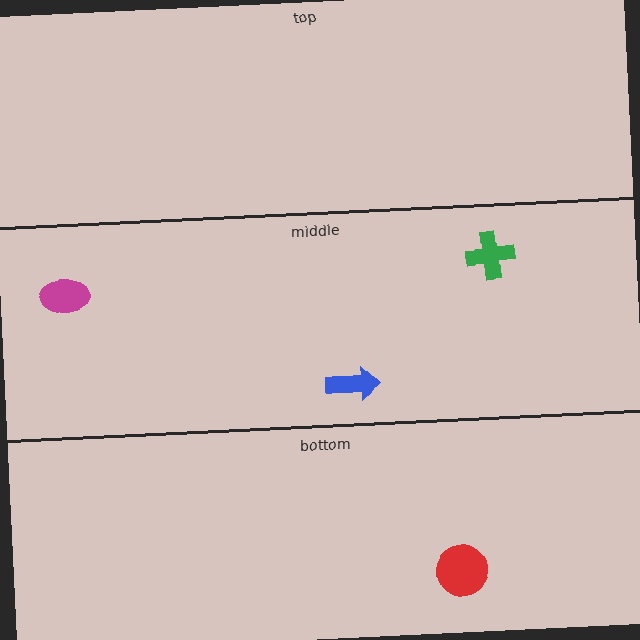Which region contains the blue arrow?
The middle region.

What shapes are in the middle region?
The green cross, the blue arrow, the magenta ellipse.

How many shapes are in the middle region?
3.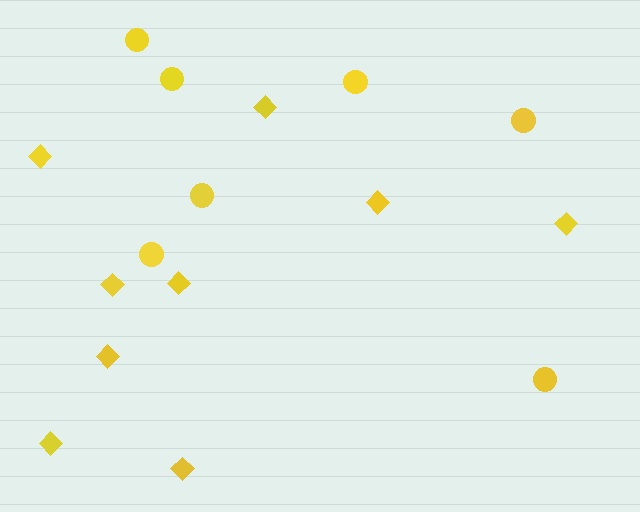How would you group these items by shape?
There are 2 groups: one group of diamonds (9) and one group of circles (7).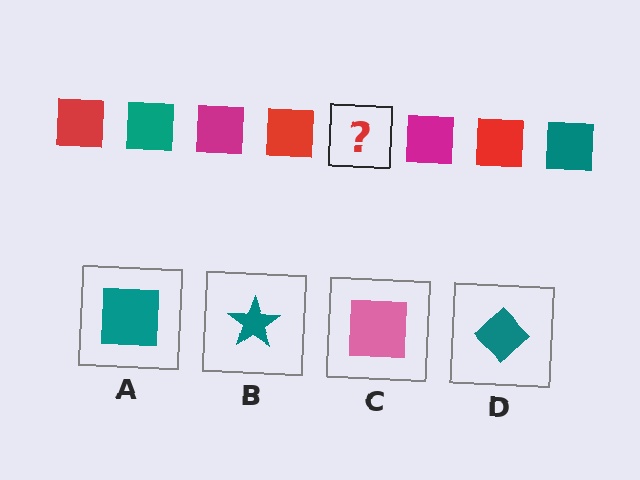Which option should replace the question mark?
Option A.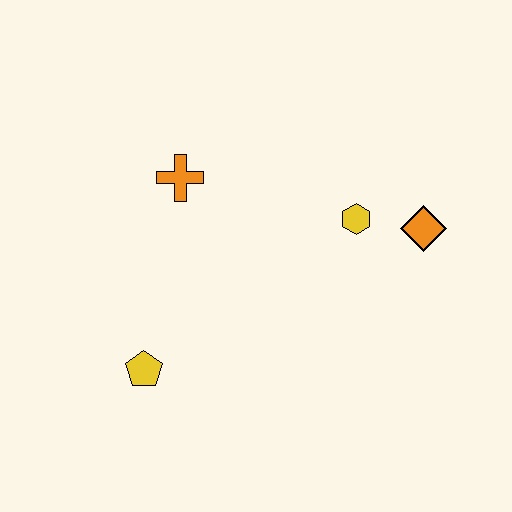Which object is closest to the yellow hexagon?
The orange diamond is closest to the yellow hexagon.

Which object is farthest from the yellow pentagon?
The orange diamond is farthest from the yellow pentagon.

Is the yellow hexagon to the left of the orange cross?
No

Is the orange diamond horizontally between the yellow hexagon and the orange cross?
No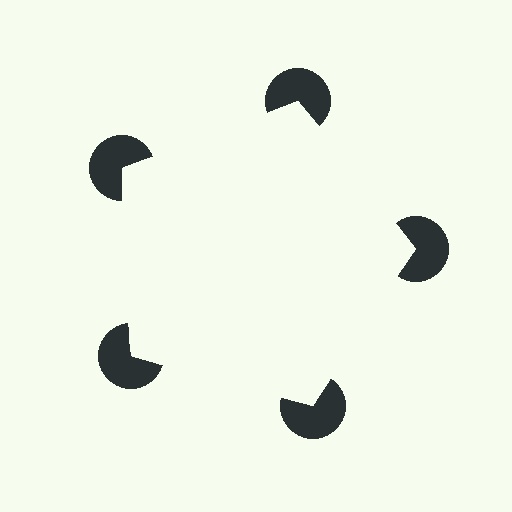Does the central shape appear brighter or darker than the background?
It typically appears slightly brighter than the background, even though no actual brightness change is drawn.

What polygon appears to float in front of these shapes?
An illusory pentagon — its edges are inferred from the aligned wedge cuts in the pac-man discs, not physically drawn.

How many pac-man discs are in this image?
There are 5 — one at each vertex of the illusory pentagon.